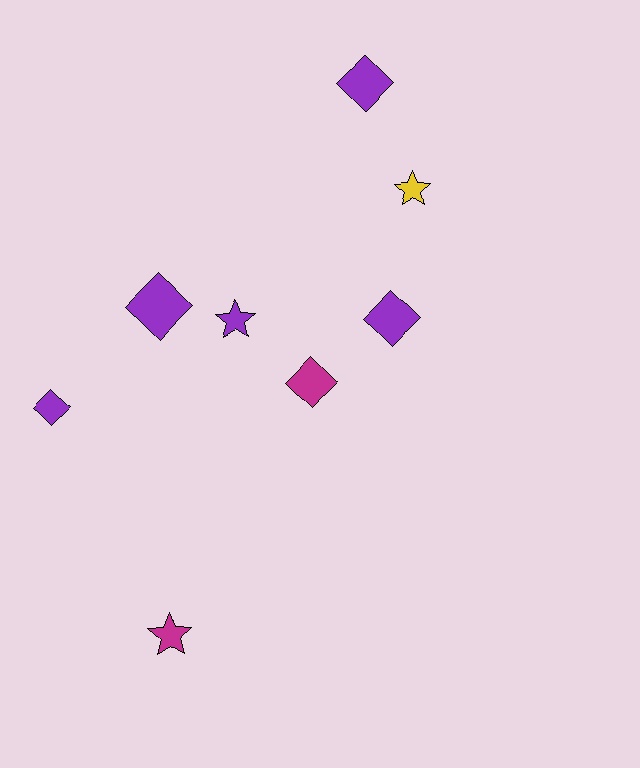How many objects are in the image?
There are 8 objects.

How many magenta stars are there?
There is 1 magenta star.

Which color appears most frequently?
Purple, with 5 objects.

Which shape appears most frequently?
Diamond, with 5 objects.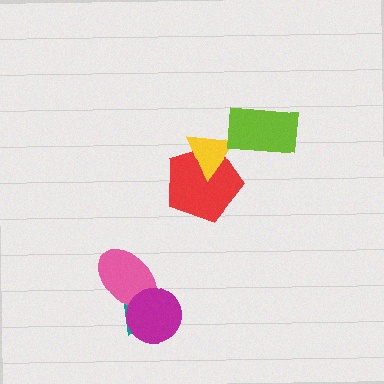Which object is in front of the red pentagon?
The yellow triangle is in front of the red pentagon.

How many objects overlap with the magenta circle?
2 objects overlap with the magenta circle.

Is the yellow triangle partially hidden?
No, no other shape covers it.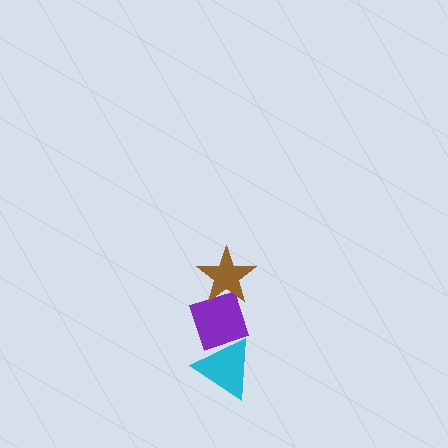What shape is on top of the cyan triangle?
The purple diamond is on top of the cyan triangle.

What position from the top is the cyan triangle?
The cyan triangle is 3rd from the top.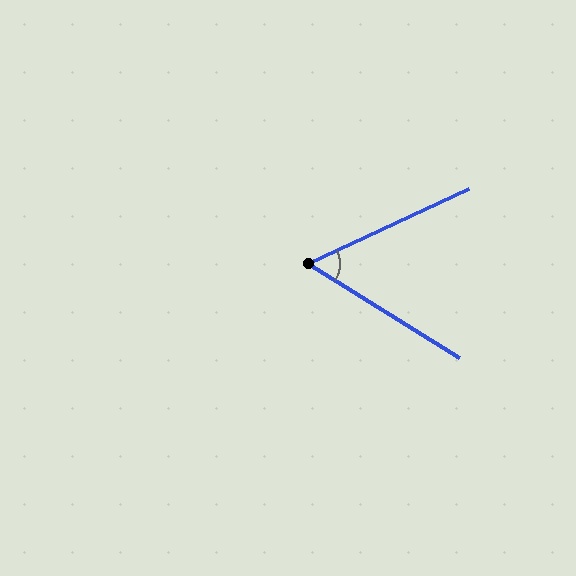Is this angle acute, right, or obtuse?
It is acute.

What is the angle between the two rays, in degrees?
Approximately 57 degrees.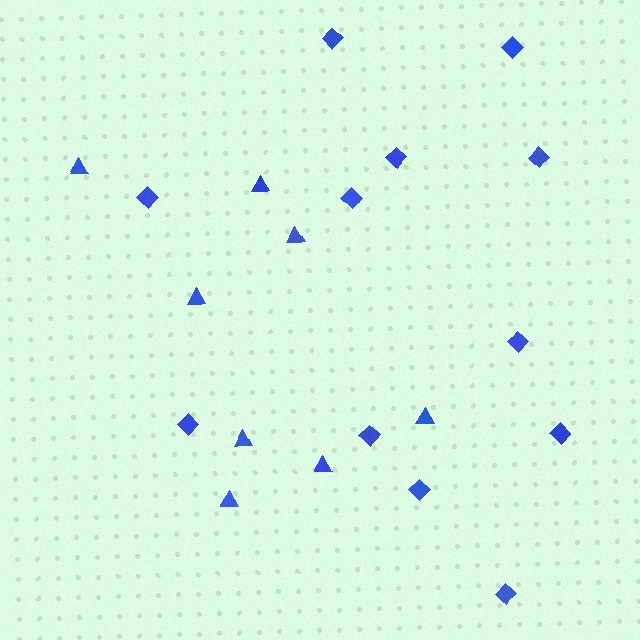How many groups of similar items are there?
There are 2 groups: one group of triangles (8) and one group of diamonds (12).